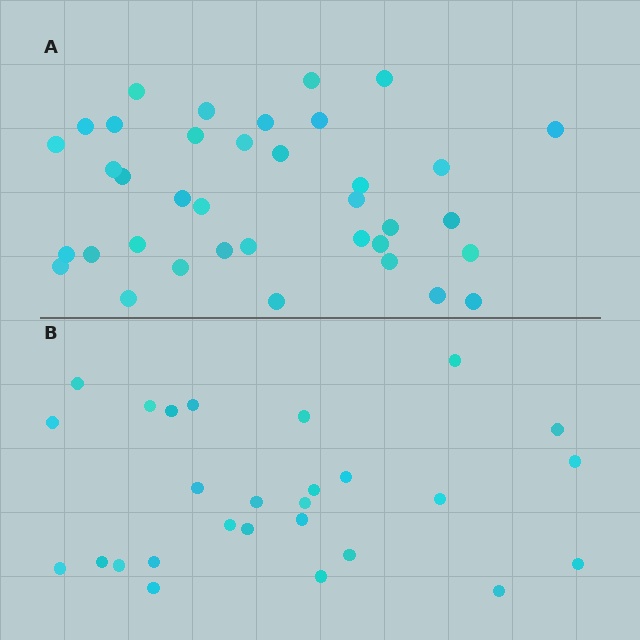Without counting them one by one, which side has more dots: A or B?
Region A (the top region) has more dots.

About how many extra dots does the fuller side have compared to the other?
Region A has roughly 10 or so more dots than region B.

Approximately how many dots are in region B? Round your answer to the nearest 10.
About 30 dots. (The exact count is 27, which rounds to 30.)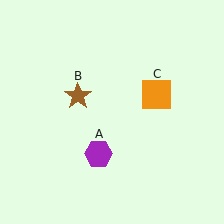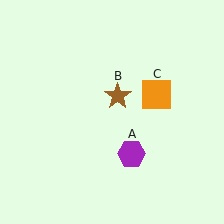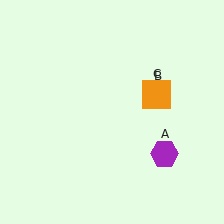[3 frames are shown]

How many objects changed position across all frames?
2 objects changed position: purple hexagon (object A), brown star (object B).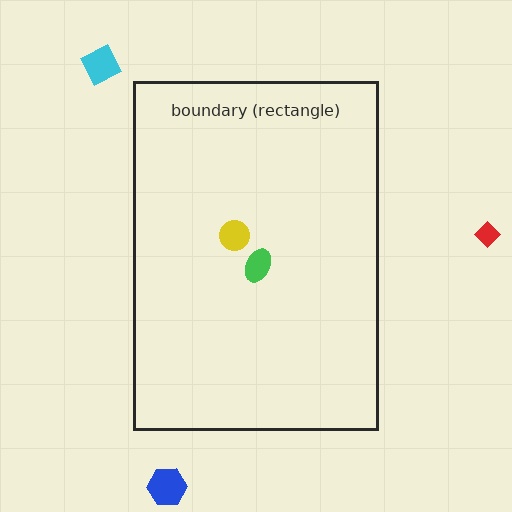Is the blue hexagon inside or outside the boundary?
Outside.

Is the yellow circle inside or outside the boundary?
Inside.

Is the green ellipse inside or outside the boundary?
Inside.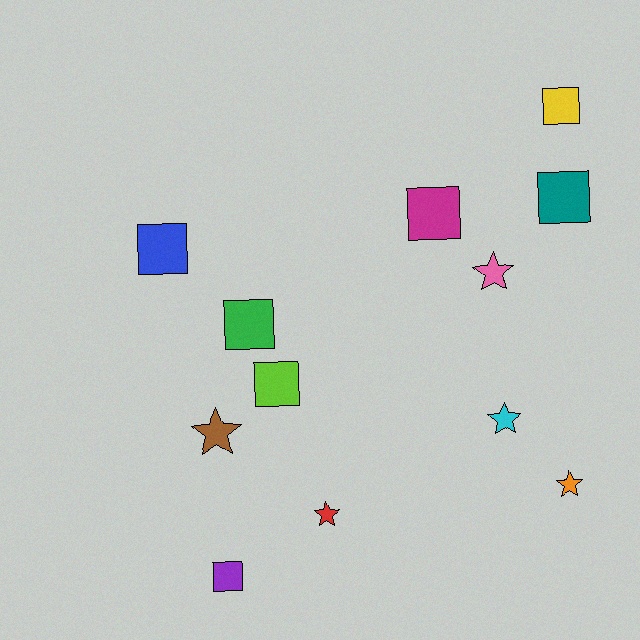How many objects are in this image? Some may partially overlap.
There are 12 objects.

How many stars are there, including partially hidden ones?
There are 5 stars.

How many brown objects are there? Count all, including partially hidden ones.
There is 1 brown object.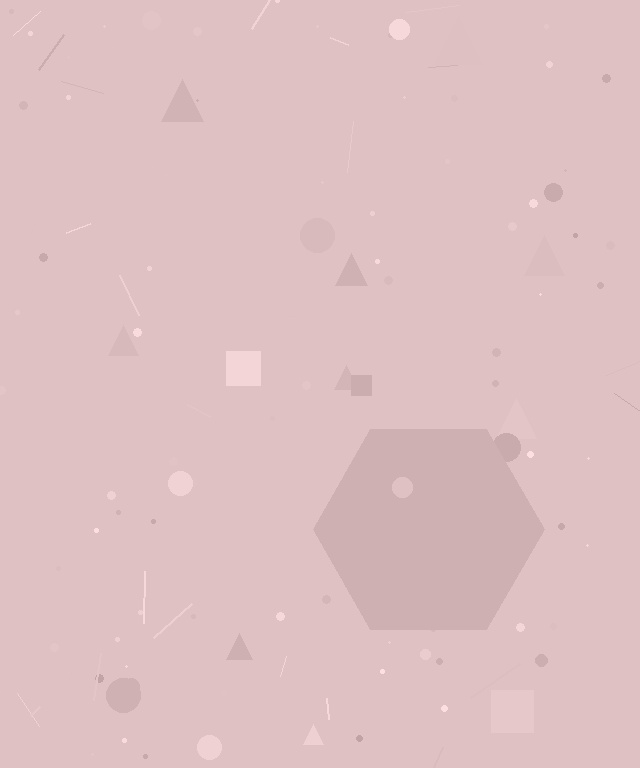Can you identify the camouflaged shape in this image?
The camouflaged shape is a hexagon.